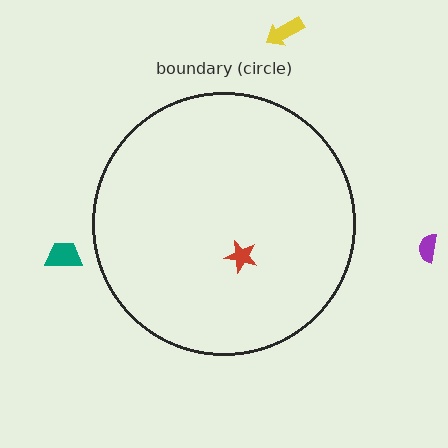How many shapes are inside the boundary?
1 inside, 3 outside.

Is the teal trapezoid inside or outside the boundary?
Outside.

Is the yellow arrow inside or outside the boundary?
Outside.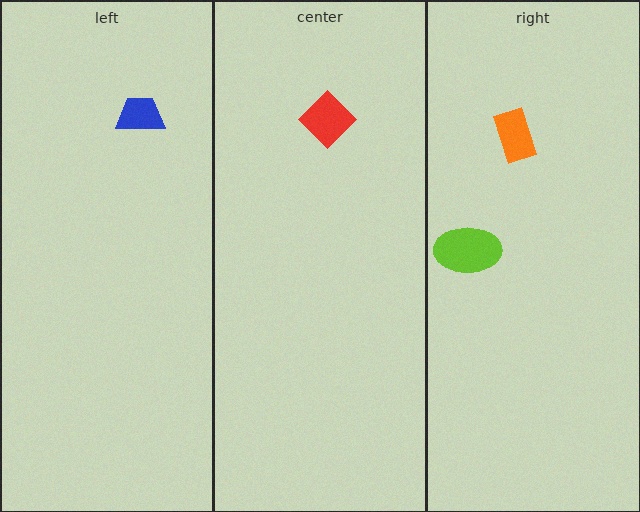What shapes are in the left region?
The blue trapezoid.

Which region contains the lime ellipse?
The right region.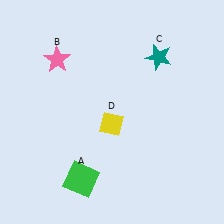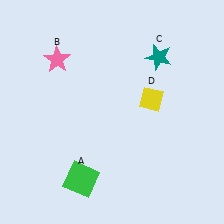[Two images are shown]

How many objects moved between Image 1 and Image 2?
1 object moved between the two images.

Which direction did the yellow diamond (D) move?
The yellow diamond (D) moved right.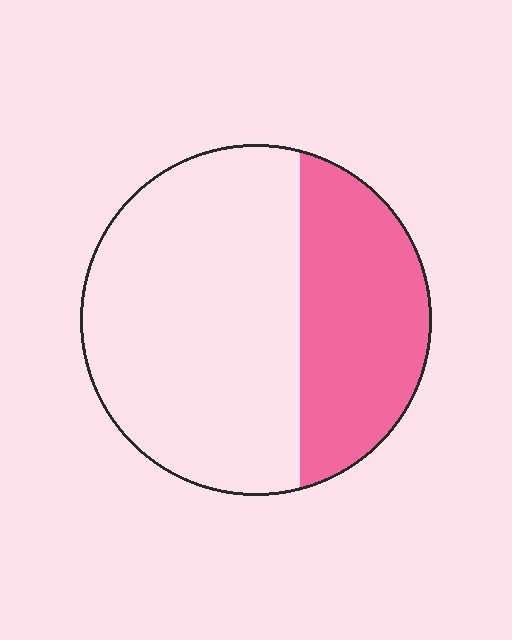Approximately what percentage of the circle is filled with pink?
Approximately 35%.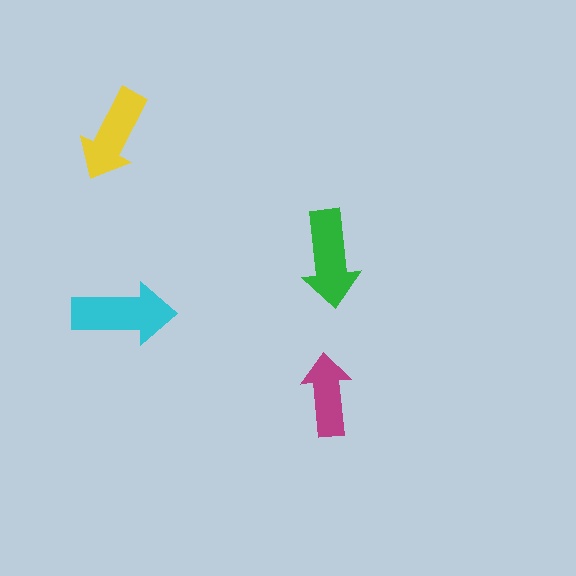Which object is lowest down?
The magenta arrow is bottommost.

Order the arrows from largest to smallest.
the cyan one, the green one, the yellow one, the magenta one.